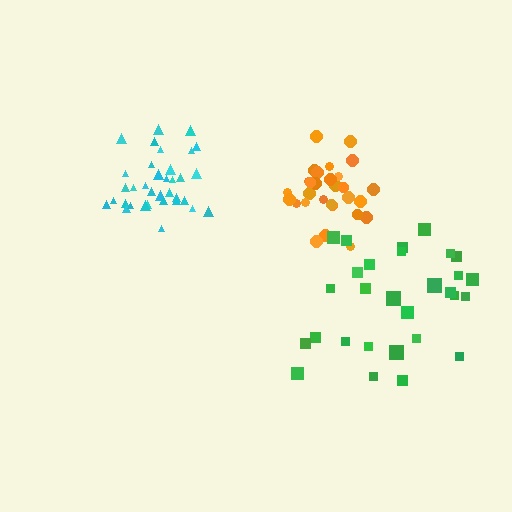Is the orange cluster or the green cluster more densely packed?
Orange.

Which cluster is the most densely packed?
Cyan.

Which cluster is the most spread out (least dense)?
Green.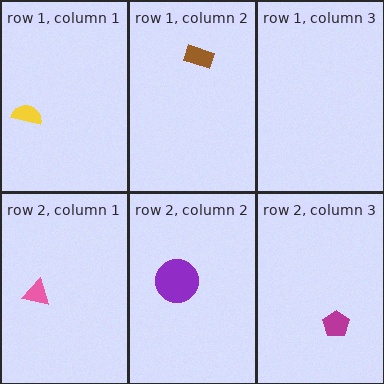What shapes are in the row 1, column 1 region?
The yellow semicircle.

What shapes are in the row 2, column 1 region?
The pink triangle.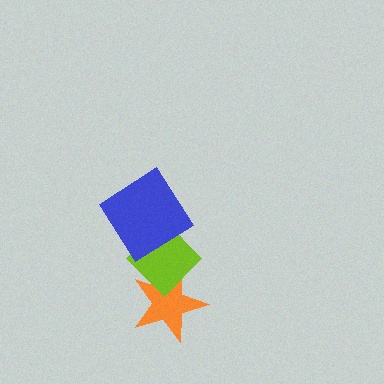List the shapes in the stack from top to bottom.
From top to bottom: the blue diamond, the lime diamond, the orange star.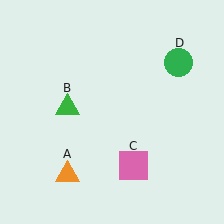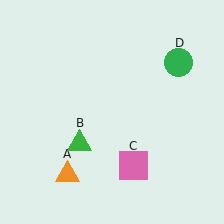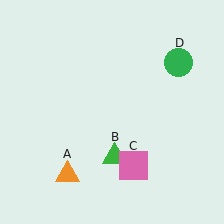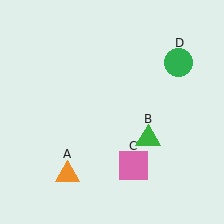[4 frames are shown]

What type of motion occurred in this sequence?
The green triangle (object B) rotated counterclockwise around the center of the scene.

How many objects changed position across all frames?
1 object changed position: green triangle (object B).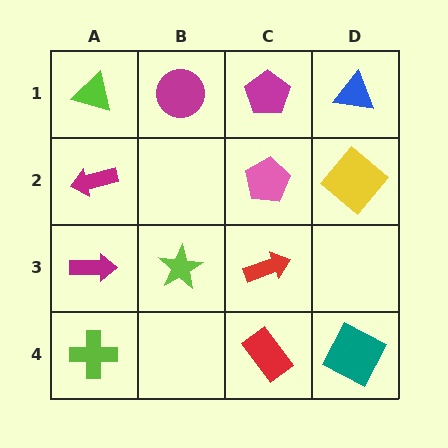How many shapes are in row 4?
3 shapes.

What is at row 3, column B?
A lime star.